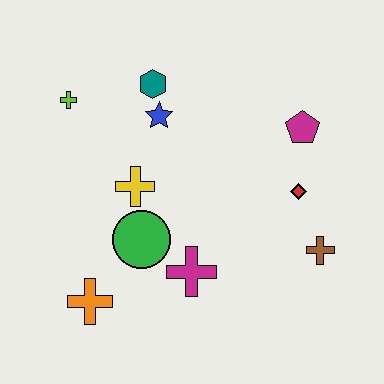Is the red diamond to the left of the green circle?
No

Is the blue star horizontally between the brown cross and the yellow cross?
Yes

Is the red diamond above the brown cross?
Yes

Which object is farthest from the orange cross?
The magenta pentagon is farthest from the orange cross.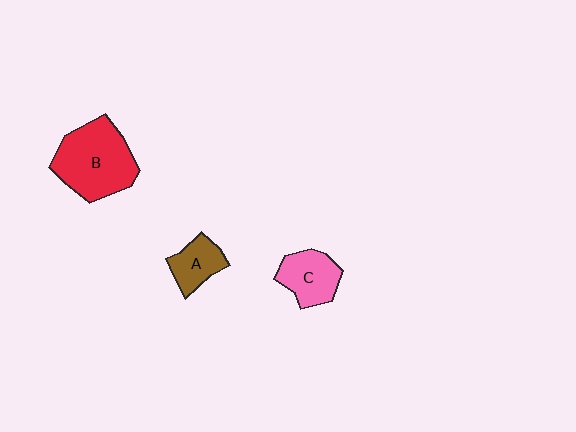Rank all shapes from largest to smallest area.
From largest to smallest: B (red), C (pink), A (brown).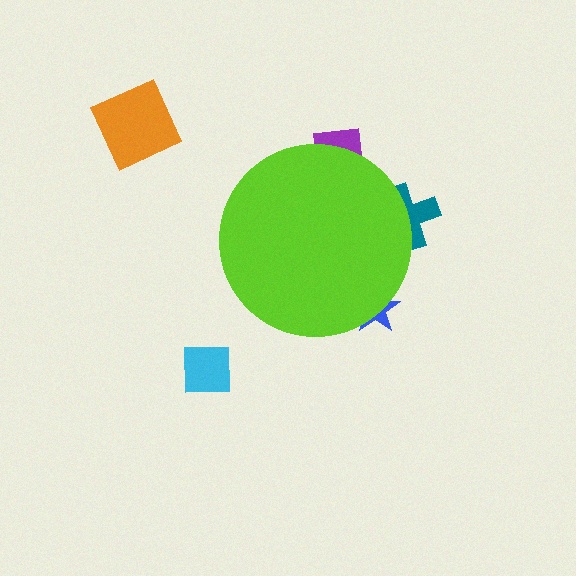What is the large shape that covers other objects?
A lime circle.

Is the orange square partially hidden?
No, the orange square is fully visible.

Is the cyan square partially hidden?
No, the cyan square is fully visible.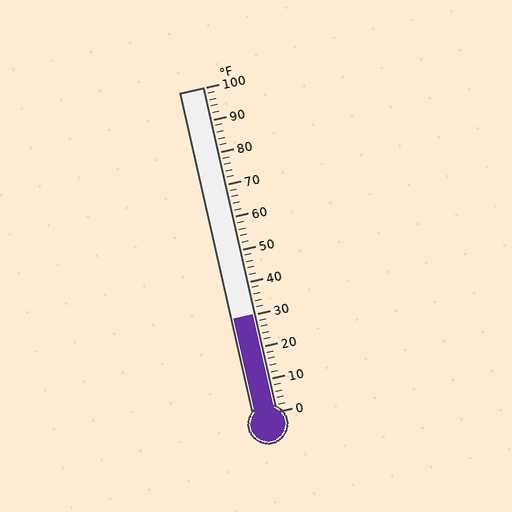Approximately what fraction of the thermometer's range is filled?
The thermometer is filled to approximately 30% of its range.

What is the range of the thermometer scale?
The thermometer scale ranges from 0°F to 100°F.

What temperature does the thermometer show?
The thermometer shows approximately 30°F.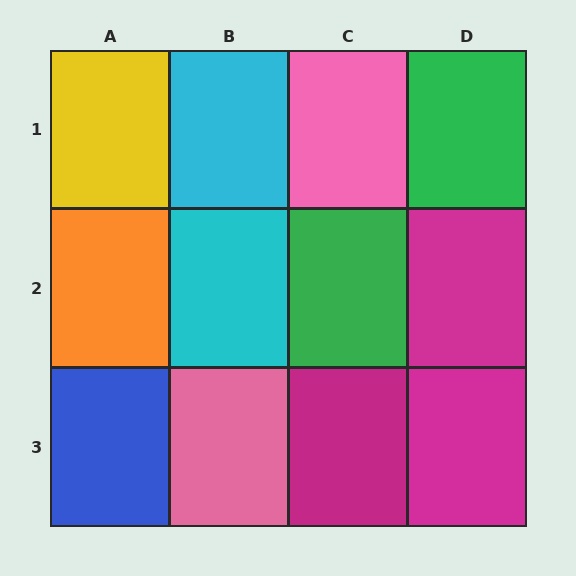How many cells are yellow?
1 cell is yellow.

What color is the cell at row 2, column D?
Magenta.